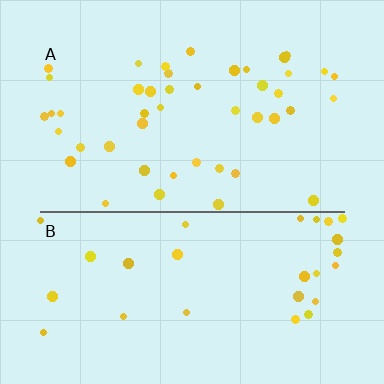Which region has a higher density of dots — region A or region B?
A (the top).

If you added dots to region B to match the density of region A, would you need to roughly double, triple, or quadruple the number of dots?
Approximately double.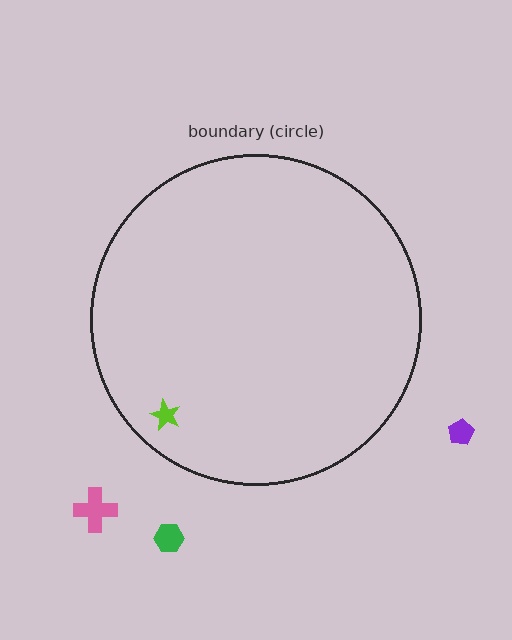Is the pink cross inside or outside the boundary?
Outside.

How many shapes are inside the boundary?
1 inside, 3 outside.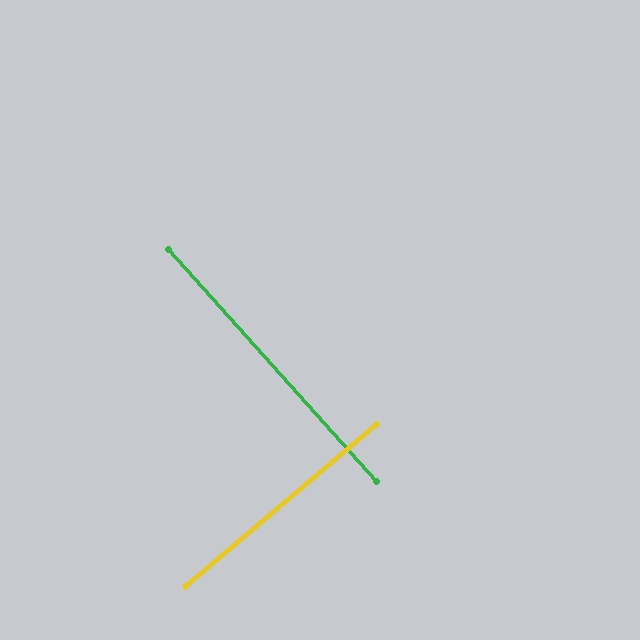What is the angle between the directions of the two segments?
Approximately 88 degrees.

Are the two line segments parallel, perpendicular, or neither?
Perpendicular — they meet at approximately 88°.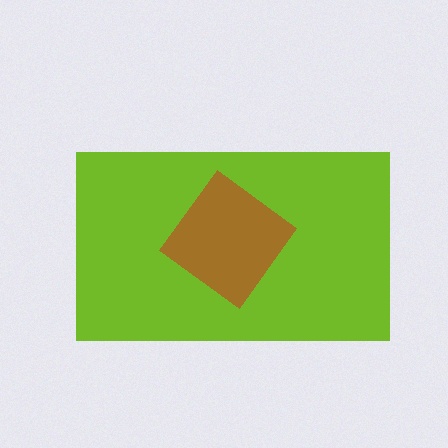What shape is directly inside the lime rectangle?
The brown diamond.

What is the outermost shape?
The lime rectangle.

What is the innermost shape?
The brown diamond.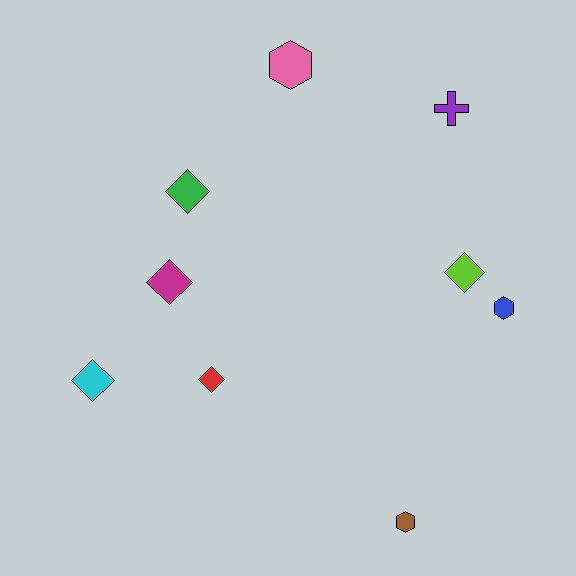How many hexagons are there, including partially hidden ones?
There are 3 hexagons.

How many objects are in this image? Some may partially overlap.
There are 9 objects.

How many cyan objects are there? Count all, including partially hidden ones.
There is 1 cyan object.